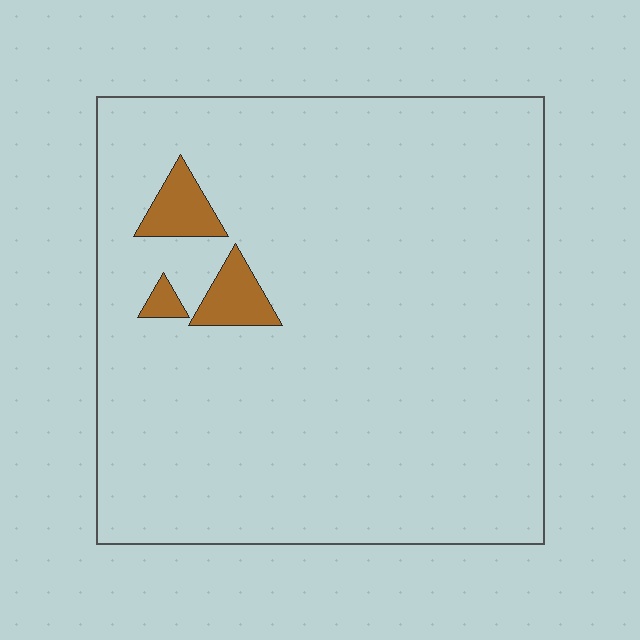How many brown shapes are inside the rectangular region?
3.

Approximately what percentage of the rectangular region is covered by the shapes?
Approximately 5%.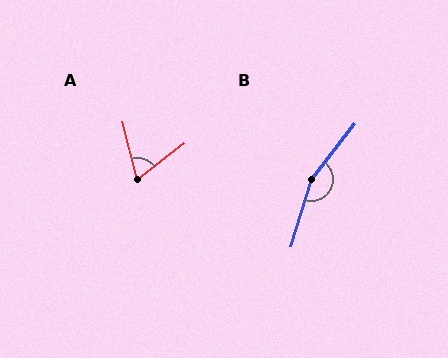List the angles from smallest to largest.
A (67°), B (158°).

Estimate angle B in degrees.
Approximately 158 degrees.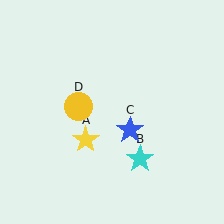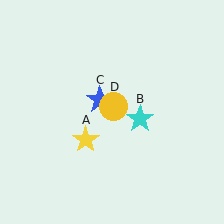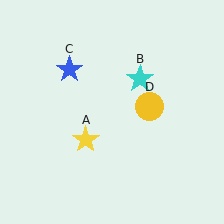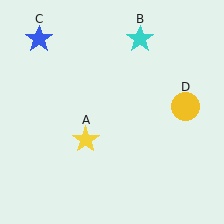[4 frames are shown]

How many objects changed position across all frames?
3 objects changed position: cyan star (object B), blue star (object C), yellow circle (object D).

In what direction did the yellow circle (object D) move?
The yellow circle (object D) moved right.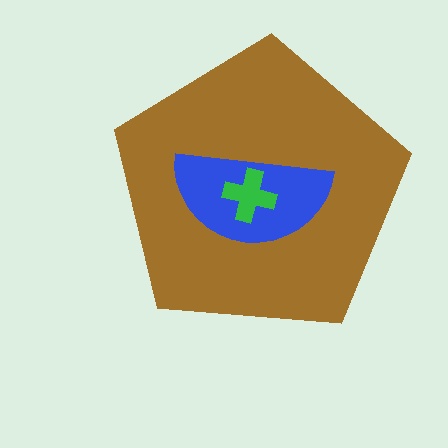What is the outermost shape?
The brown pentagon.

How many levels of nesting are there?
3.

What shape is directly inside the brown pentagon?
The blue semicircle.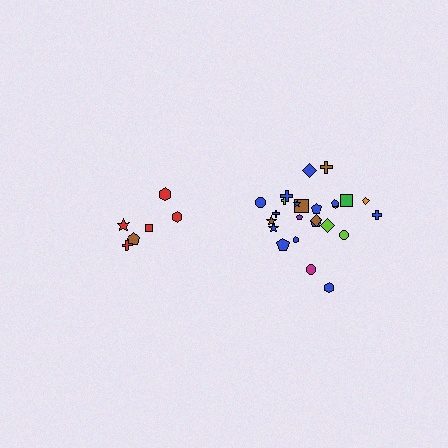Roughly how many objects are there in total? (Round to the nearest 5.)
Roughly 30 objects in total.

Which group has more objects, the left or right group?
The right group.